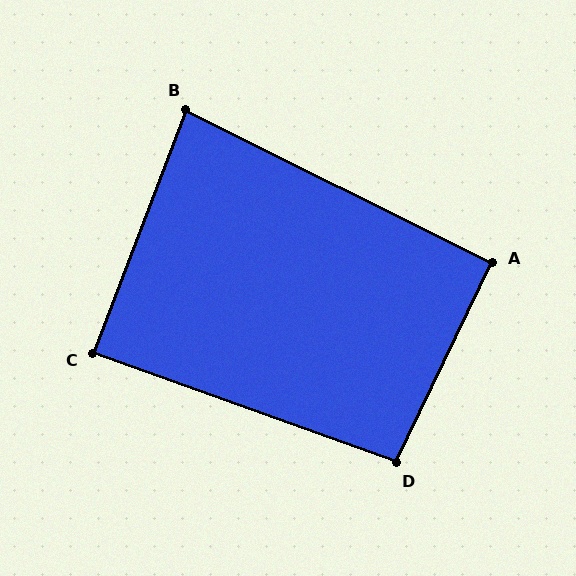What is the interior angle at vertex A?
Approximately 91 degrees (approximately right).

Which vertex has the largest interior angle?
D, at approximately 96 degrees.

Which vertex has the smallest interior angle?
B, at approximately 84 degrees.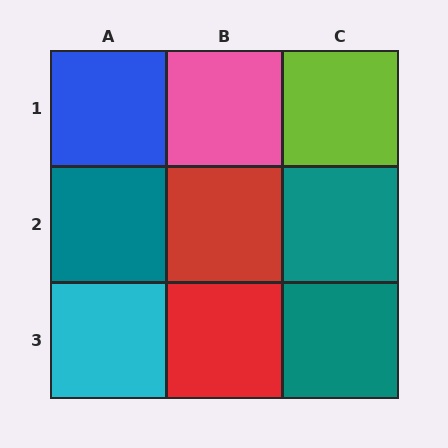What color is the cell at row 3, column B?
Red.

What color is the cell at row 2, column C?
Teal.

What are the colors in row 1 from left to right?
Blue, pink, lime.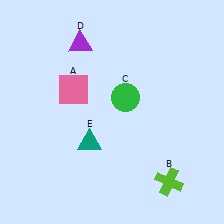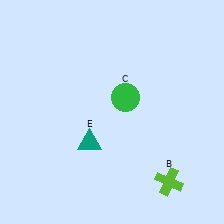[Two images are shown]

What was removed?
The pink square (A), the purple triangle (D) were removed in Image 2.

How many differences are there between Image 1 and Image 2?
There are 2 differences between the two images.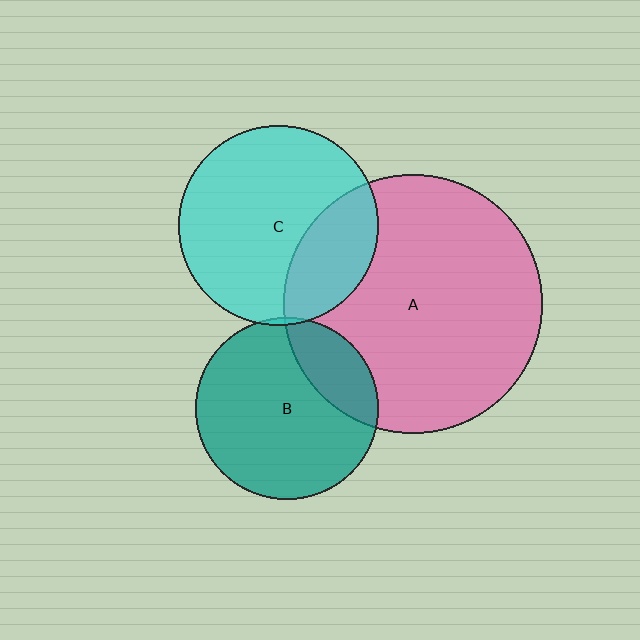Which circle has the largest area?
Circle A (pink).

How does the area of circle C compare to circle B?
Approximately 1.2 times.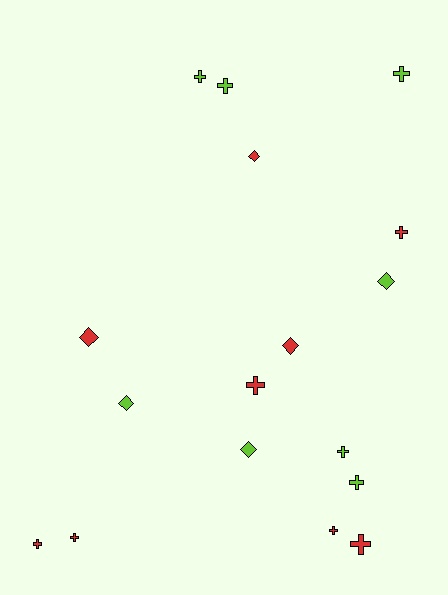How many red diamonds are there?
There are 3 red diamonds.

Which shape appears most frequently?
Cross, with 11 objects.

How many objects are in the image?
There are 17 objects.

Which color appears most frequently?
Red, with 9 objects.